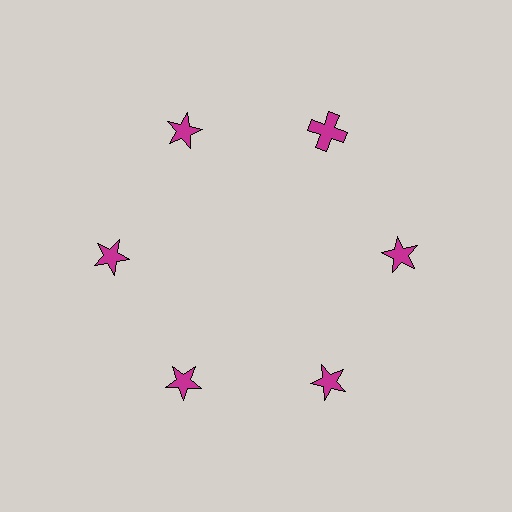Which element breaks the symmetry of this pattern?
The magenta cross at roughly the 1 o'clock position breaks the symmetry. All other shapes are magenta stars.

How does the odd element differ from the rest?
It has a different shape: cross instead of star.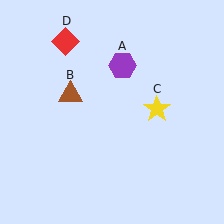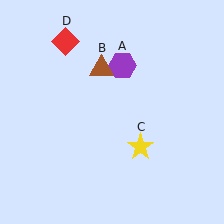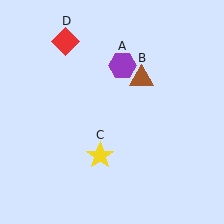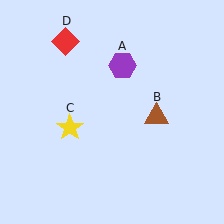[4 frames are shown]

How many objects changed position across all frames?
2 objects changed position: brown triangle (object B), yellow star (object C).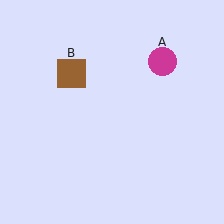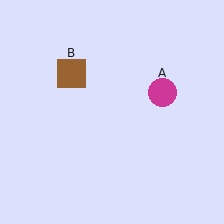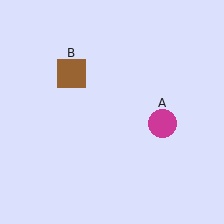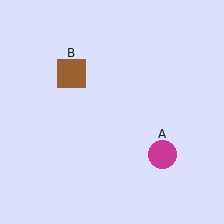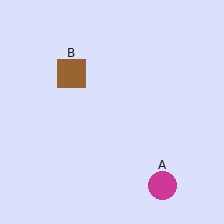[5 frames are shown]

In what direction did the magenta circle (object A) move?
The magenta circle (object A) moved down.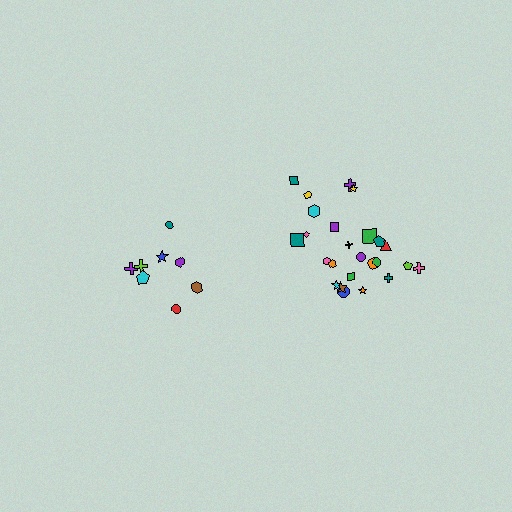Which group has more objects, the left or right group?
The right group.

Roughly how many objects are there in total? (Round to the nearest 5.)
Roughly 35 objects in total.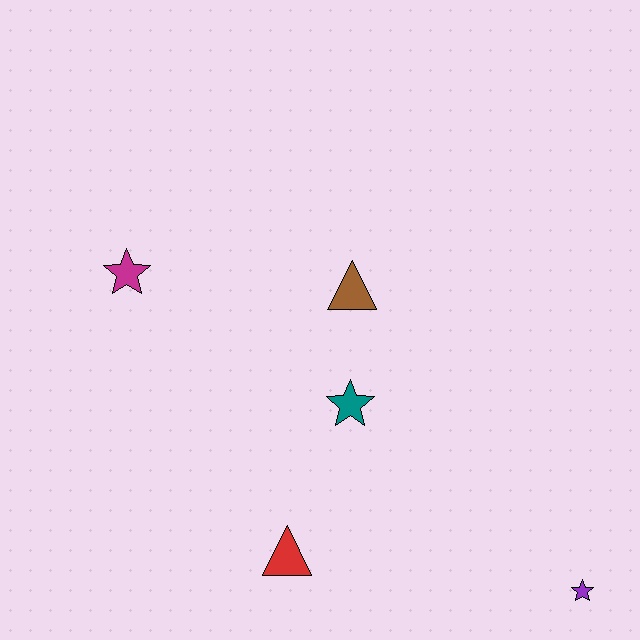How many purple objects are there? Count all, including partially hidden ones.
There is 1 purple object.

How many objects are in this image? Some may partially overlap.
There are 5 objects.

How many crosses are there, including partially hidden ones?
There are no crosses.